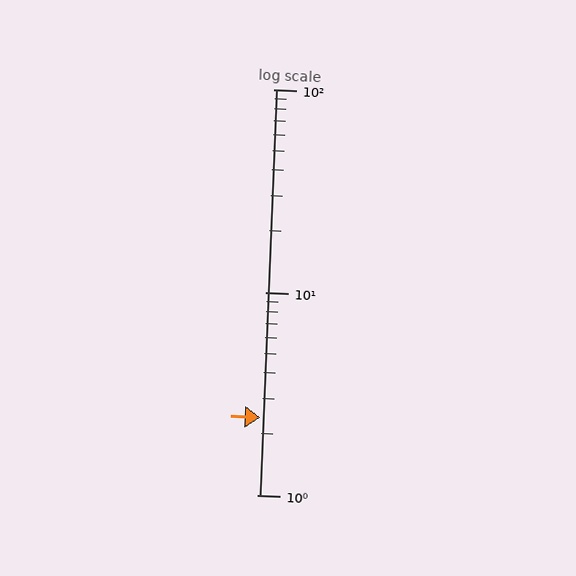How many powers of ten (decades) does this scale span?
The scale spans 2 decades, from 1 to 100.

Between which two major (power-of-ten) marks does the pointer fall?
The pointer is between 1 and 10.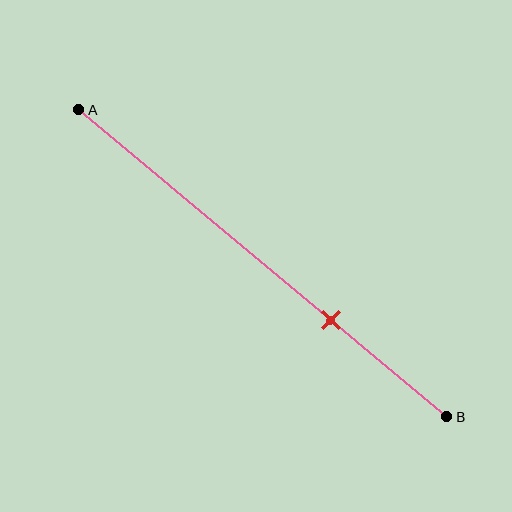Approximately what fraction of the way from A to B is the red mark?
The red mark is approximately 70% of the way from A to B.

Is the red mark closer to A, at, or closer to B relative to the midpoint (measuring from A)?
The red mark is closer to point B than the midpoint of segment AB.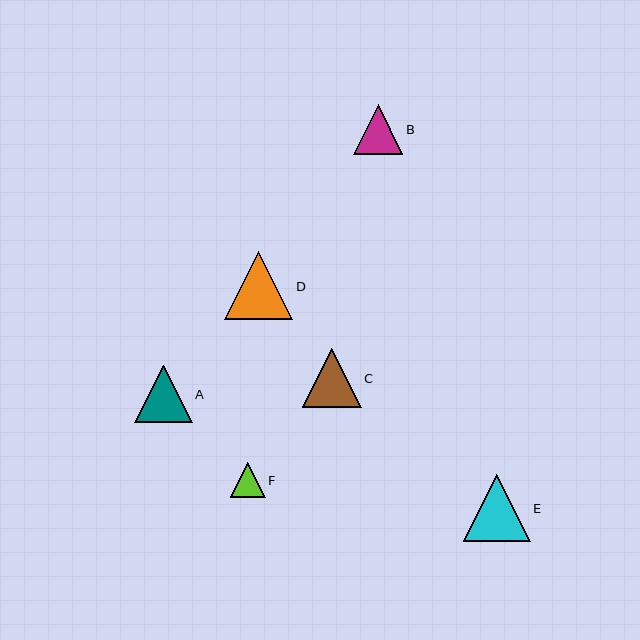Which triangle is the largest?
Triangle D is the largest with a size of approximately 68 pixels.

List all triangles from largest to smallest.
From largest to smallest: D, E, C, A, B, F.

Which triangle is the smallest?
Triangle F is the smallest with a size of approximately 35 pixels.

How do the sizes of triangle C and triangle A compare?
Triangle C and triangle A are approximately the same size.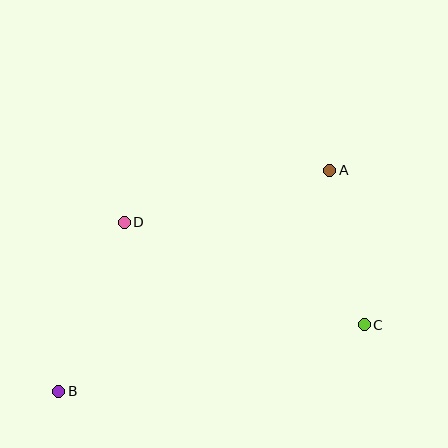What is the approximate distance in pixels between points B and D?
The distance between B and D is approximately 181 pixels.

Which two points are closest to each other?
Points A and C are closest to each other.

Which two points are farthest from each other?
Points A and B are farthest from each other.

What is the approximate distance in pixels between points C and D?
The distance between C and D is approximately 261 pixels.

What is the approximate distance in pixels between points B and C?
The distance between B and C is approximately 313 pixels.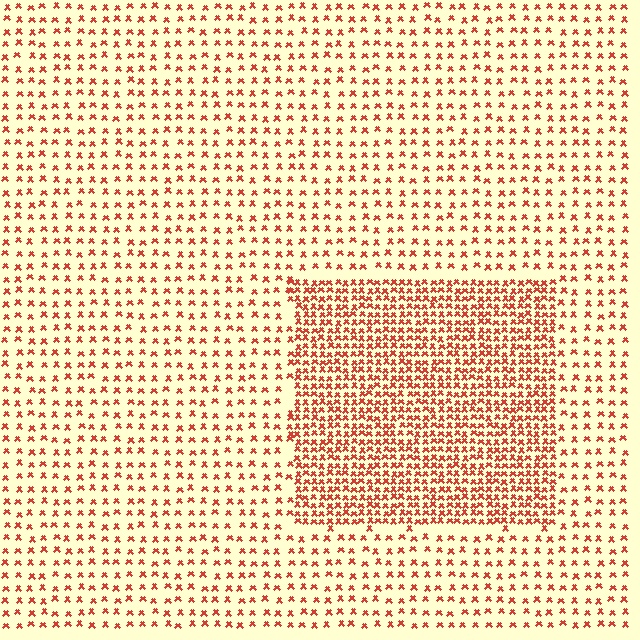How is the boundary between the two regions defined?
The boundary is defined by a change in element density (approximately 2.4x ratio). All elements are the same color, size, and shape.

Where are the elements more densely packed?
The elements are more densely packed inside the rectangle boundary.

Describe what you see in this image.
The image contains small red elements arranged at two different densities. A rectangle-shaped region is visible where the elements are more densely packed than the surrounding area.